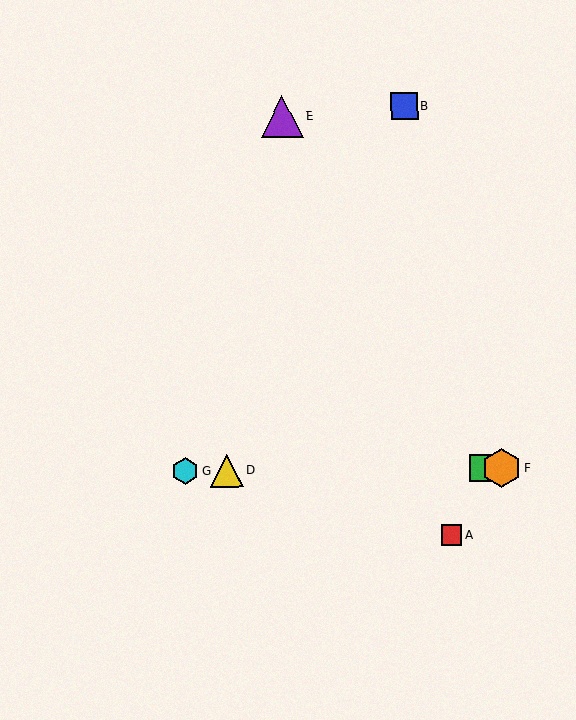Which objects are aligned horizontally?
Objects C, D, F, G are aligned horizontally.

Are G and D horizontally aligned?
Yes, both are at y≈471.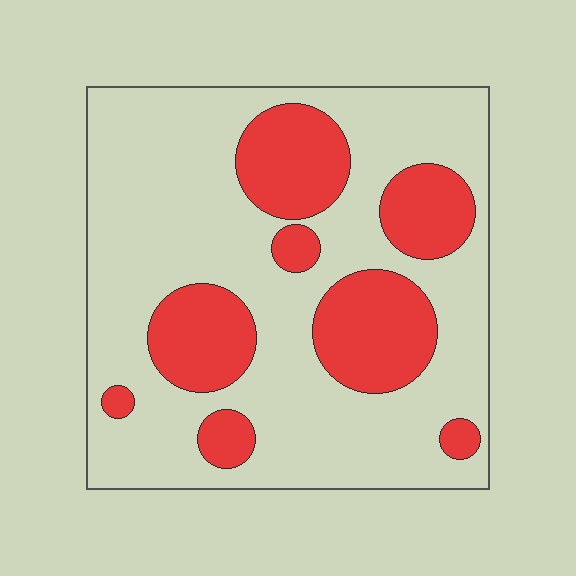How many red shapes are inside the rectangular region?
8.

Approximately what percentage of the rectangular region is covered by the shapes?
Approximately 30%.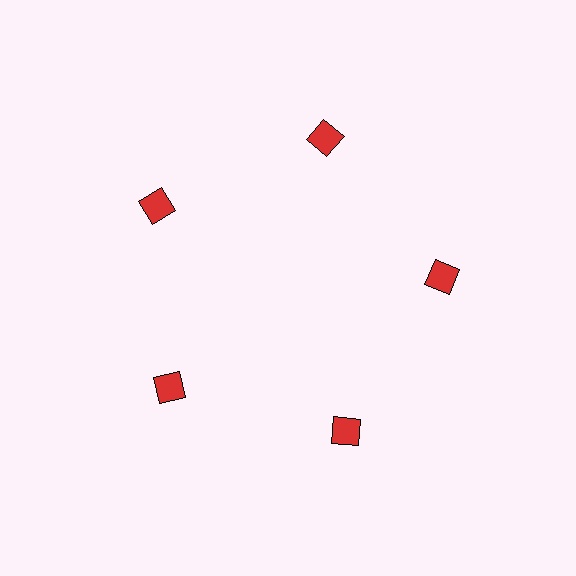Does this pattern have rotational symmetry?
Yes, this pattern has 5-fold rotational symmetry. It looks the same after rotating 72 degrees around the center.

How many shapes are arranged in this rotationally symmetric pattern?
There are 5 shapes, arranged in 5 groups of 1.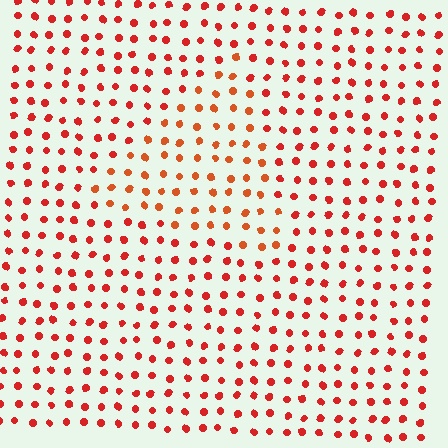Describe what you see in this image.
The image is filled with small red elements in a uniform arrangement. A triangle-shaped region is visible where the elements are tinted to a slightly different hue, forming a subtle color boundary.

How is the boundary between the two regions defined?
The boundary is defined purely by a slight shift in hue (about 18 degrees). Spacing, size, and orientation are identical on both sides.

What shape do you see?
I see a triangle.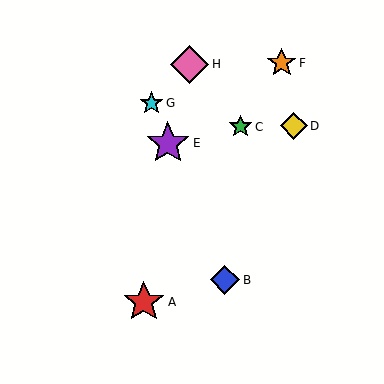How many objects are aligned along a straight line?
3 objects (B, E, G) are aligned along a straight line.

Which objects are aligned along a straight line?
Objects B, E, G are aligned along a straight line.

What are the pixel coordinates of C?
Object C is at (240, 127).